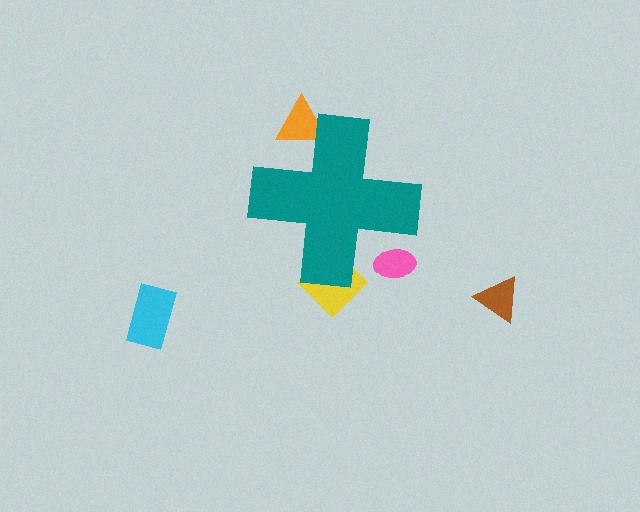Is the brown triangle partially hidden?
No, the brown triangle is fully visible.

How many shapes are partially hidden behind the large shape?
3 shapes are partially hidden.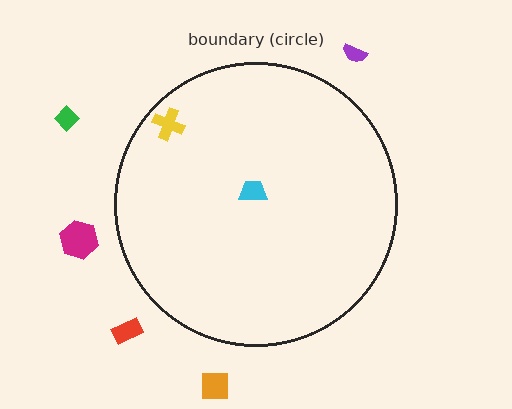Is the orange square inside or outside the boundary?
Outside.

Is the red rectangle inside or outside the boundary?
Outside.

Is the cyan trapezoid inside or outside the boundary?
Inside.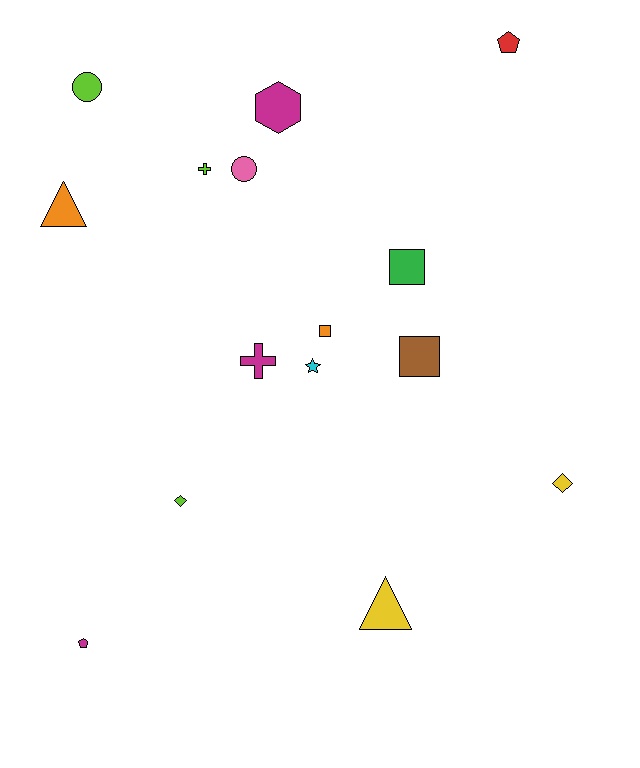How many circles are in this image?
There are 2 circles.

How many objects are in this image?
There are 15 objects.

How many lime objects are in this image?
There are 3 lime objects.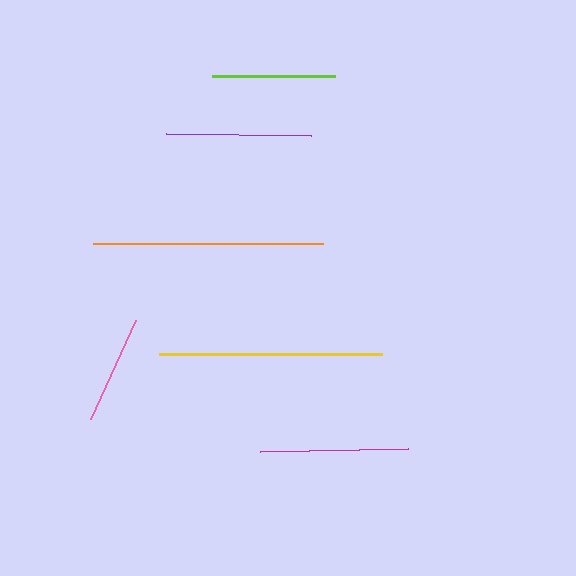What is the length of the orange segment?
The orange segment is approximately 231 pixels long.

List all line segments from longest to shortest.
From longest to shortest: orange, yellow, magenta, purple, lime, pink.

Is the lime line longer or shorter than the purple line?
The purple line is longer than the lime line.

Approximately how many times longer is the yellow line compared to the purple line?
The yellow line is approximately 1.5 times the length of the purple line.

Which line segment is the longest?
The orange line is the longest at approximately 231 pixels.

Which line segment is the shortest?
The pink line is the shortest at approximately 109 pixels.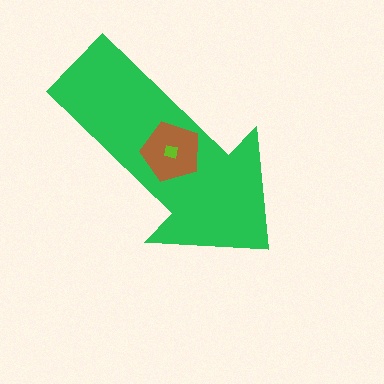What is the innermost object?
The lime square.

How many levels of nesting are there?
3.